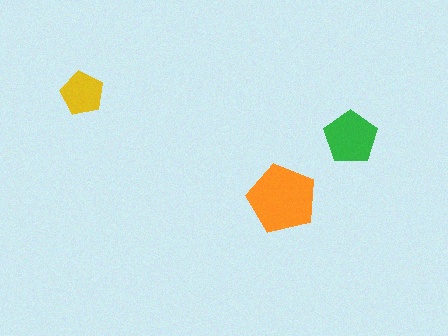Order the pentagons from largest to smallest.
the orange one, the green one, the yellow one.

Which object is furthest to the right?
The green pentagon is rightmost.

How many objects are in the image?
There are 3 objects in the image.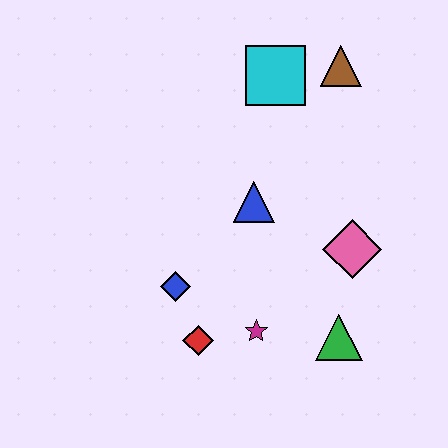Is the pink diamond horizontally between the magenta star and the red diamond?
No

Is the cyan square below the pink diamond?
No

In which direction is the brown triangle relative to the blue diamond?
The brown triangle is above the blue diamond.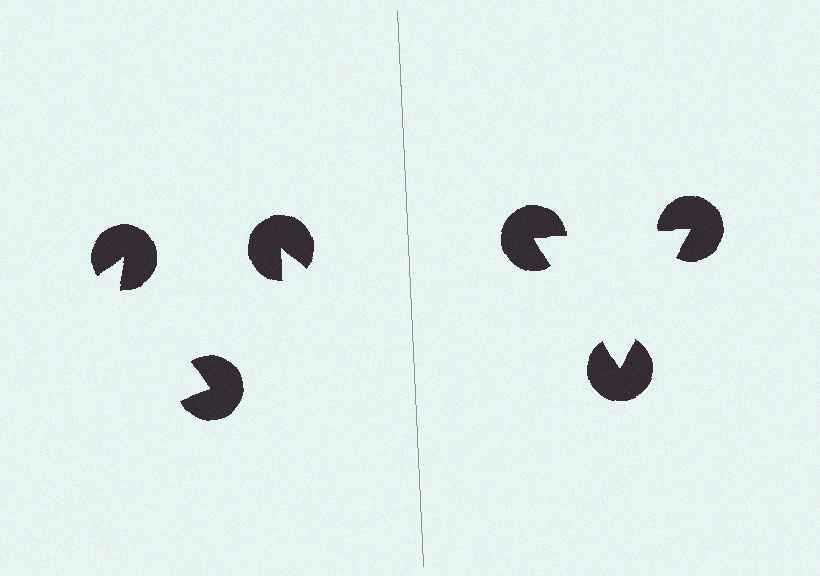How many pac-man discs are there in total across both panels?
6 — 3 on each side.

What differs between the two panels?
The pac-man discs are positioned identically on both sides; only the wedge orientations differ. On the right they align to a triangle; on the left they are misaligned.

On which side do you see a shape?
An illusory triangle appears on the right side. On the left side the wedge cuts are rotated, so no coherent shape forms.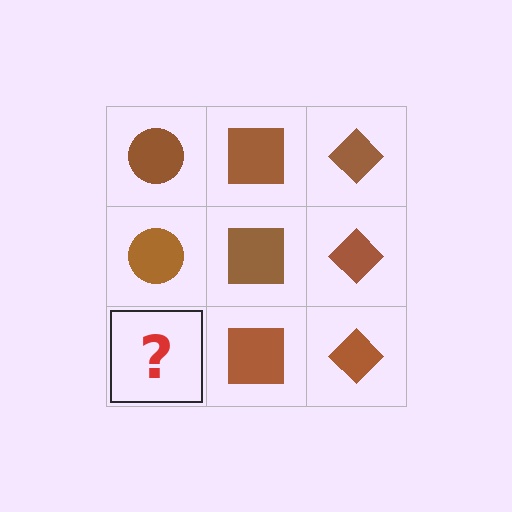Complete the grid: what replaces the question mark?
The question mark should be replaced with a brown circle.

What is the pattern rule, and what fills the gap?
The rule is that each column has a consistent shape. The gap should be filled with a brown circle.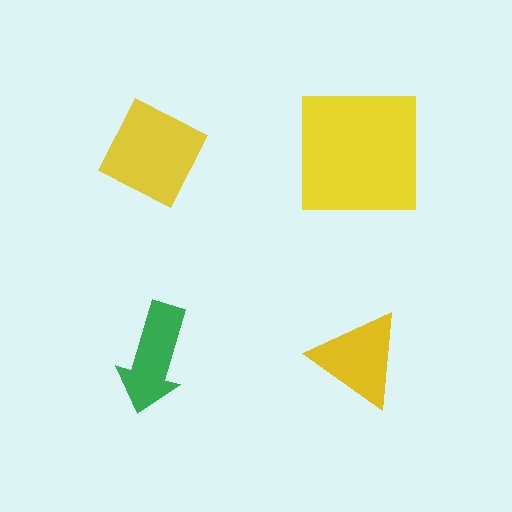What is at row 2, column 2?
A yellow triangle.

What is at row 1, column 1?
A yellow diamond.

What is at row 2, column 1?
A green arrow.